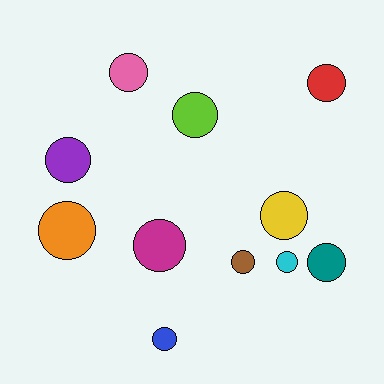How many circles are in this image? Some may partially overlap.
There are 11 circles.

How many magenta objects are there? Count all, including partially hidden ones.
There is 1 magenta object.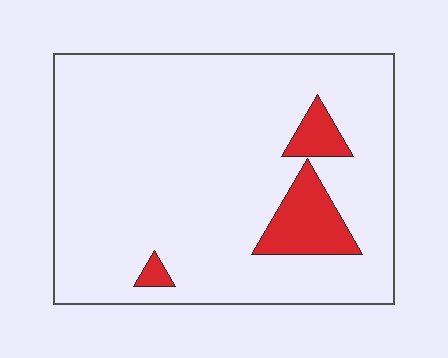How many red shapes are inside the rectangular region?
3.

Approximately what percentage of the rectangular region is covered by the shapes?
Approximately 10%.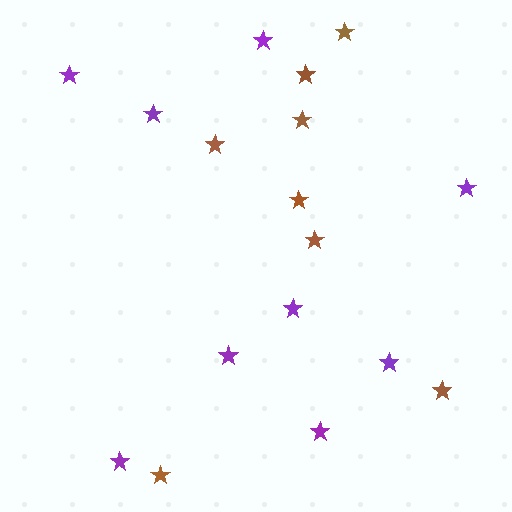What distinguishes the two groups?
There are 2 groups: one group of brown stars (8) and one group of purple stars (9).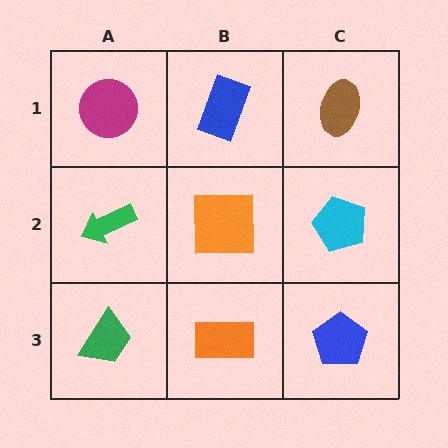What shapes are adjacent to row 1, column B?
An orange square (row 2, column B), a magenta circle (row 1, column A), a brown ellipse (row 1, column C).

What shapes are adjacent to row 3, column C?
A cyan pentagon (row 2, column C), an orange rectangle (row 3, column B).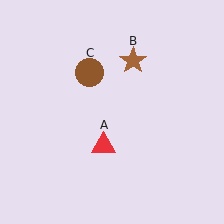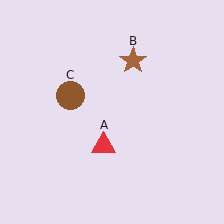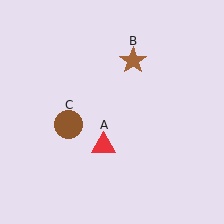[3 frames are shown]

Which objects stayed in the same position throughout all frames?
Red triangle (object A) and brown star (object B) remained stationary.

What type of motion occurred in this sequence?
The brown circle (object C) rotated counterclockwise around the center of the scene.